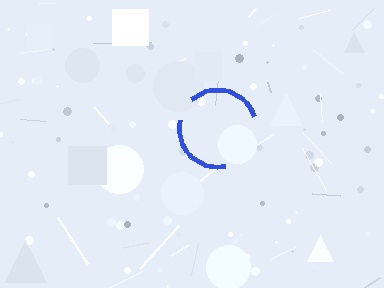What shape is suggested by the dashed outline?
The dashed outline suggests a circle.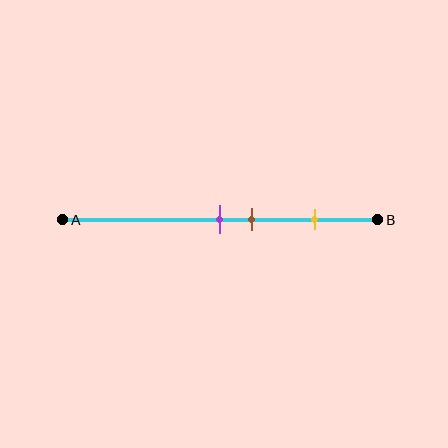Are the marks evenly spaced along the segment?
No, the marks are not evenly spaced.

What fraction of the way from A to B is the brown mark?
The brown mark is approximately 60% (0.6) of the way from A to B.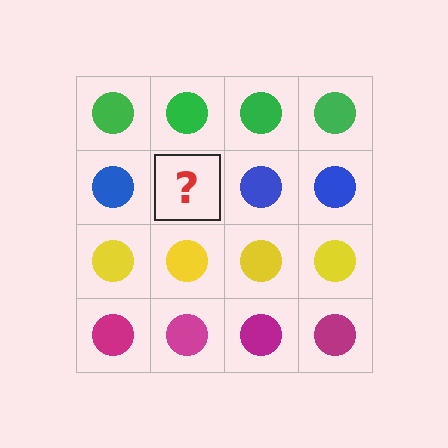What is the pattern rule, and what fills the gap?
The rule is that each row has a consistent color. The gap should be filled with a blue circle.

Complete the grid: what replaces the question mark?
The question mark should be replaced with a blue circle.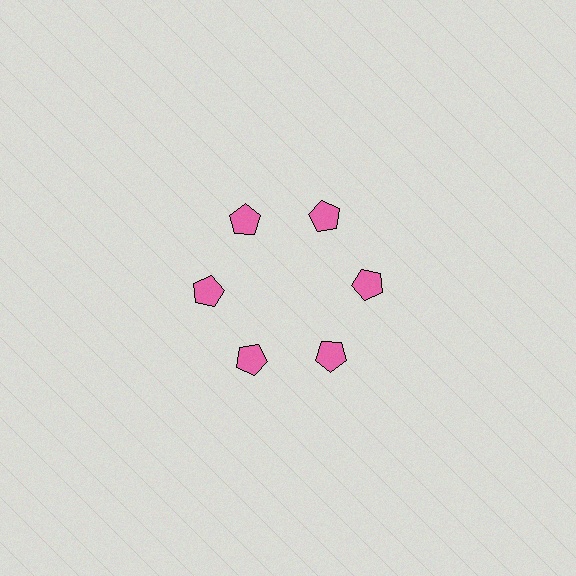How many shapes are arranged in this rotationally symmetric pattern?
There are 6 shapes, arranged in 6 groups of 1.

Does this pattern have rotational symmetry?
Yes, this pattern has 6-fold rotational symmetry. It looks the same after rotating 60 degrees around the center.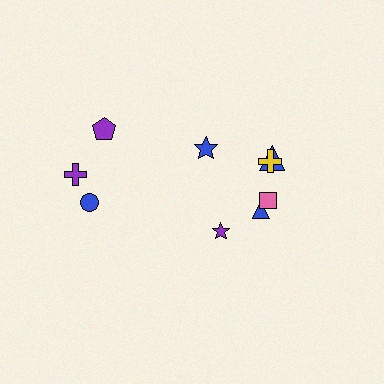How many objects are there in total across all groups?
There are 9 objects.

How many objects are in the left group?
There are 3 objects.